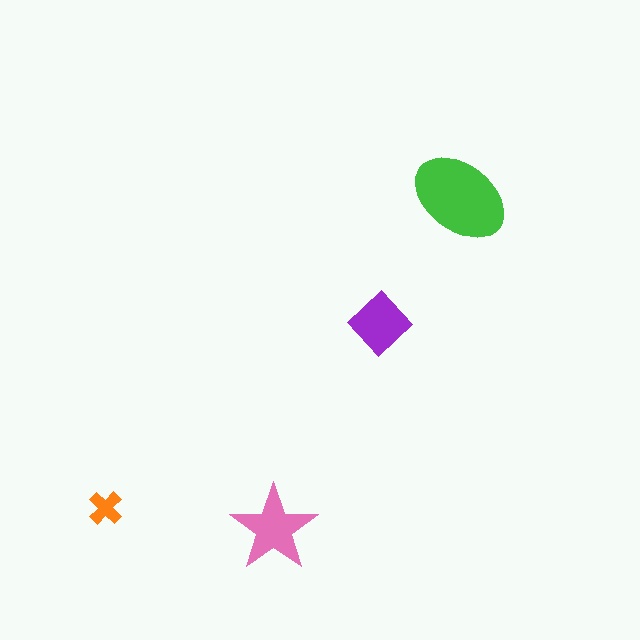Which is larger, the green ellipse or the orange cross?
The green ellipse.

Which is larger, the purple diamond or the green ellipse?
The green ellipse.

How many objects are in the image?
There are 4 objects in the image.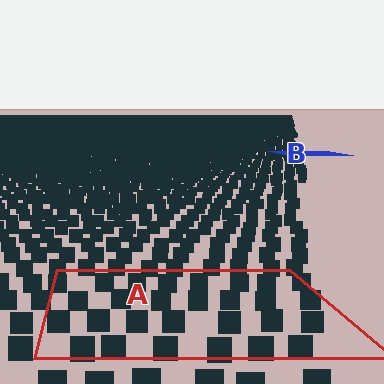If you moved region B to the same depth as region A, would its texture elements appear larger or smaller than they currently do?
They would appear larger. At a closer depth, the same texture elements are projected at a bigger on-screen size.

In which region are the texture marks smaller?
The texture marks are smaller in region B, because it is farther away.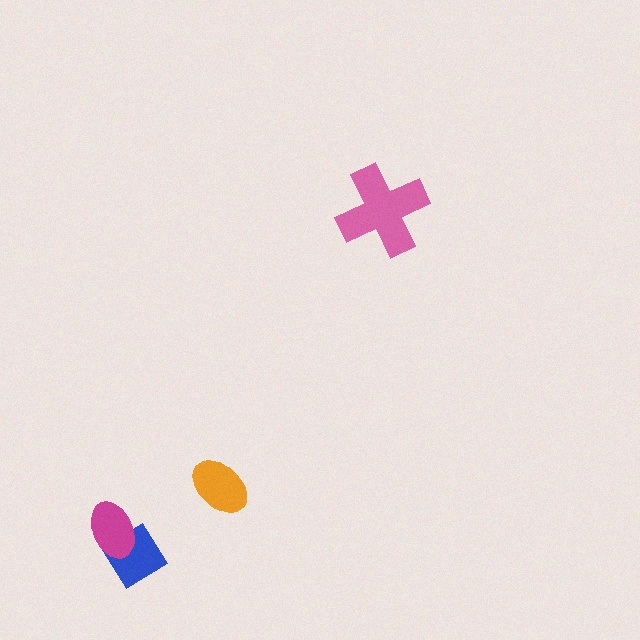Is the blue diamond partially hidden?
Yes, it is partially covered by another shape.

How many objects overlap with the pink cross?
0 objects overlap with the pink cross.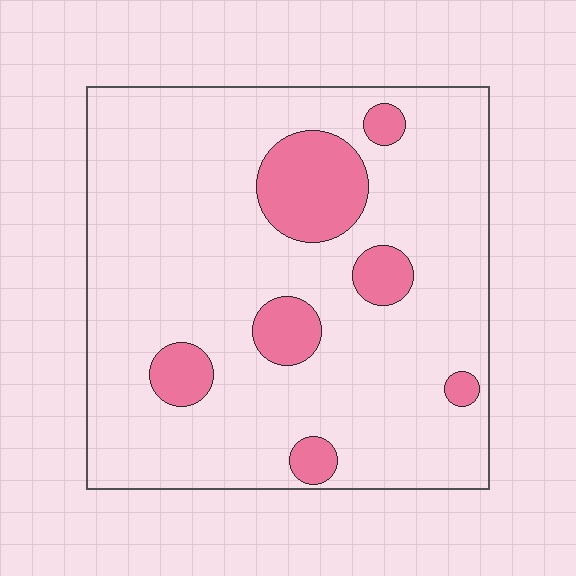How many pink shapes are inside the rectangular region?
7.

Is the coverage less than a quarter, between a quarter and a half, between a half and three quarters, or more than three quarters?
Less than a quarter.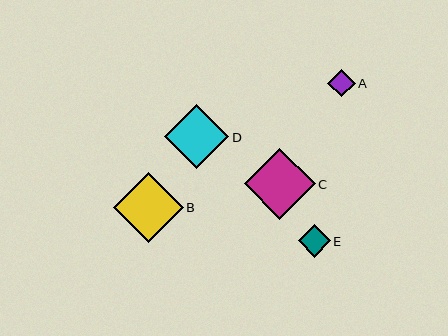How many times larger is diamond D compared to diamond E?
Diamond D is approximately 2.0 times the size of diamond E.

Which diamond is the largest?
Diamond C is the largest with a size of approximately 70 pixels.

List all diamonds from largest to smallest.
From largest to smallest: C, B, D, E, A.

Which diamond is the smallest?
Diamond A is the smallest with a size of approximately 27 pixels.